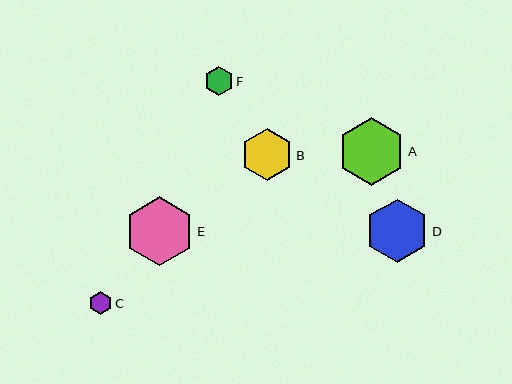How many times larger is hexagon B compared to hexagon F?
Hexagon B is approximately 1.8 times the size of hexagon F.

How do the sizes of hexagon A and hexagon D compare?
Hexagon A and hexagon D are approximately the same size.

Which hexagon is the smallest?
Hexagon C is the smallest with a size of approximately 23 pixels.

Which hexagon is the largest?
Hexagon E is the largest with a size of approximately 68 pixels.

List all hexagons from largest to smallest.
From largest to smallest: E, A, D, B, F, C.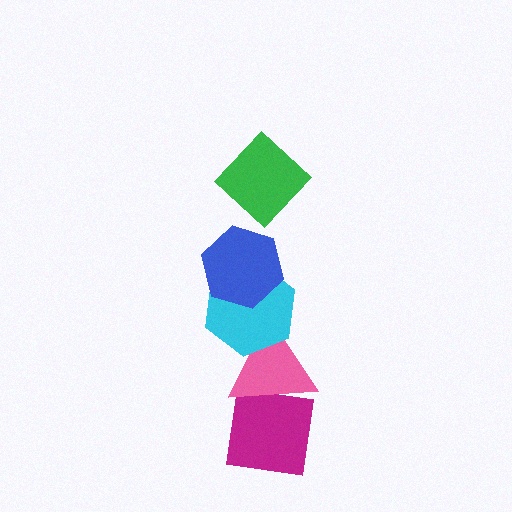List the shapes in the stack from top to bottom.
From top to bottom: the green diamond, the blue hexagon, the cyan hexagon, the pink triangle, the magenta square.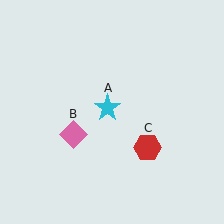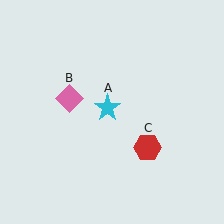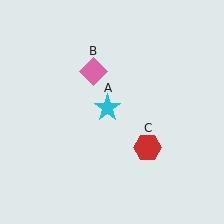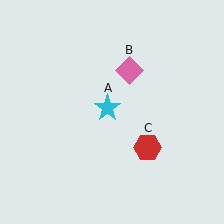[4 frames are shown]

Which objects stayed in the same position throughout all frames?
Cyan star (object A) and red hexagon (object C) remained stationary.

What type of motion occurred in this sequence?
The pink diamond (object B) rotated clockwise around the center of the scene.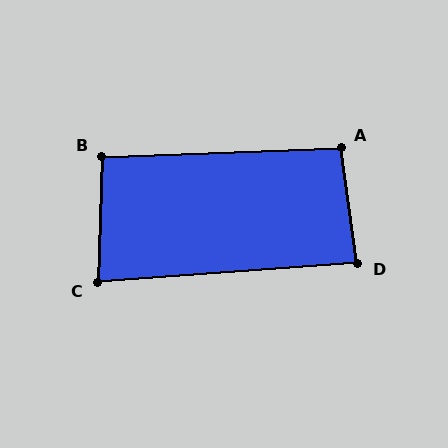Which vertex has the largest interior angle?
A, at approximately 96 degrees.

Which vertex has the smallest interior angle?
C, at approximately 84 degrees.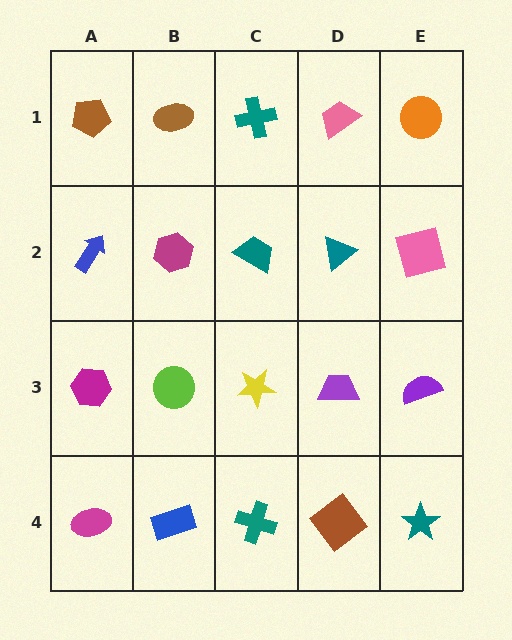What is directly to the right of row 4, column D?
A teal star.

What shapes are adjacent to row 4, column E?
A purple semicircle (row 3, column E), a brown diamond (row 4, column D).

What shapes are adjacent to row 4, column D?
A purple trapezoid (row 3, column D), a teal cross (row 4, column C), a teal star (row 4, column E).